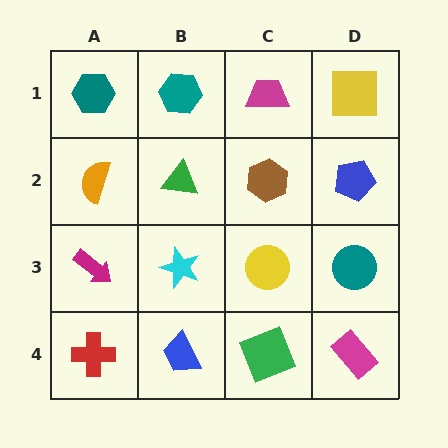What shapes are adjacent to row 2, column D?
A yellow square (row 1, column D), a teal circle (row 3, column D), a brown hexagon (row 2, column C).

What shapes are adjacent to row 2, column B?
A teal hexagon (row 1, column B), a cyan star (row 3, column B), an orange semicircle (row 2, column A), a brown hexagon (row 2, column C).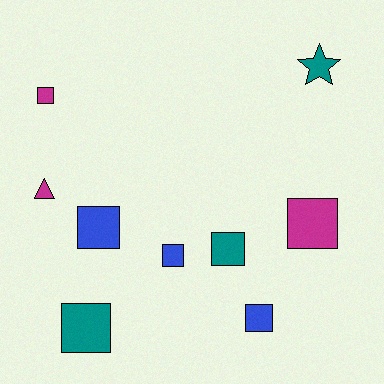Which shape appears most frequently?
Square, with 7 objects.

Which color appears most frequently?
Teal, with 3 objects.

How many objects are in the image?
There are 9 objects.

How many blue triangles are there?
There are no blue triangles.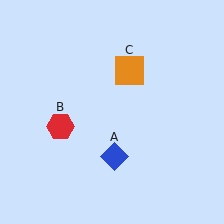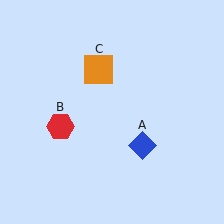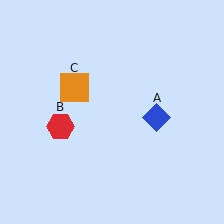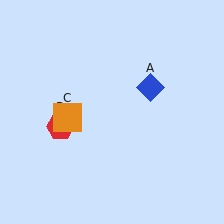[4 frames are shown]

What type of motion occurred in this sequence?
The blue diamond (object A), orange square (object C) rotated counterclockwise around the center of the scene.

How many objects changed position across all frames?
2 objects changed position: blue diamond (object A), orange square (object C).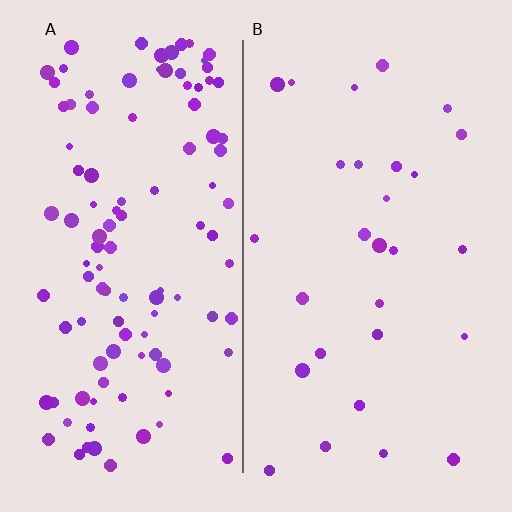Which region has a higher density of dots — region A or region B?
A (the left).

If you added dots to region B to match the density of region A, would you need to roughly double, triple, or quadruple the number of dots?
Approximately quadruple.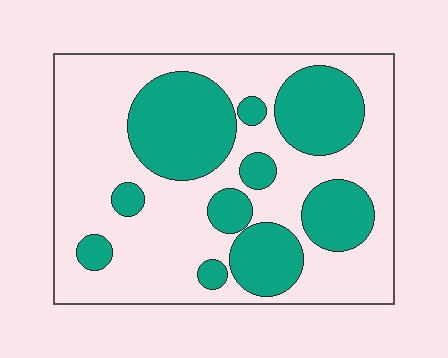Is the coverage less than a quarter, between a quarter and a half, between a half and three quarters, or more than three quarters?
Between a quarter and a half.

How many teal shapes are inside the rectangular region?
10.